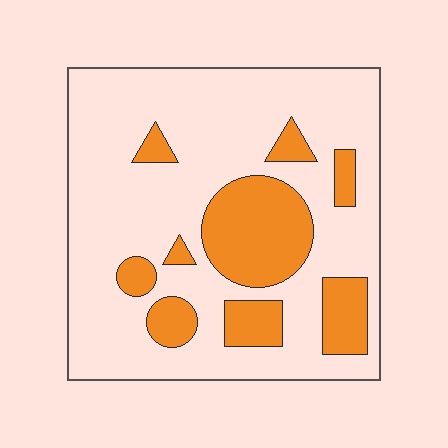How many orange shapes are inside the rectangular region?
9.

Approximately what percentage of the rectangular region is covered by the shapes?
Approximately 25%.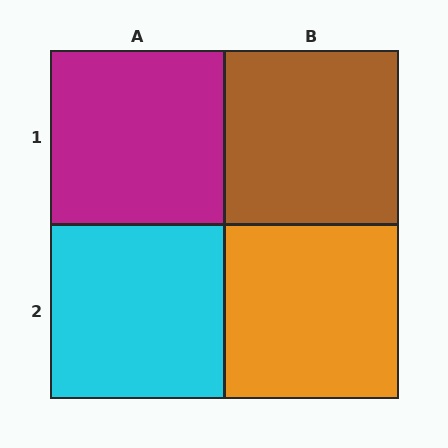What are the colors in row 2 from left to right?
Cyan, orange.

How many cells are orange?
1 cell is orange.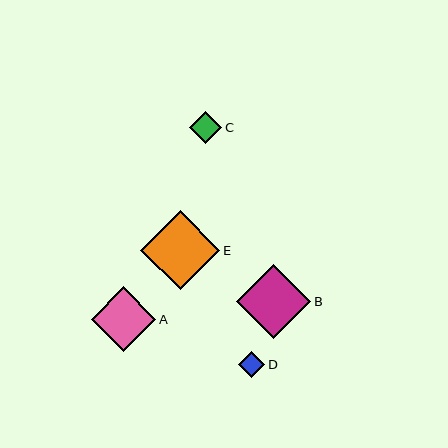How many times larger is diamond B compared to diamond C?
Diamond B is approximately 2.3 times the size of diamond C.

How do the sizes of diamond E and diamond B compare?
Diamond E and diamond B are approximately the same size.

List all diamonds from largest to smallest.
From largest to smallest: E, B, A, C, D.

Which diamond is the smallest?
Diamond D is the smallest with a size of approximately 26 pixels.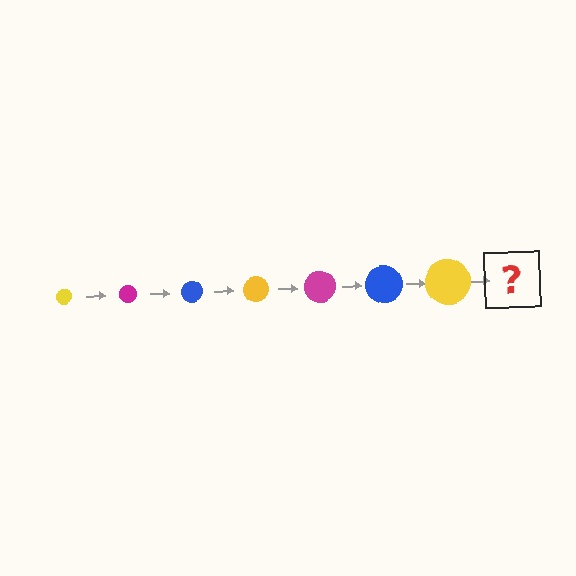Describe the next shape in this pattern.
It should be a magenta circle, larger than the previous one.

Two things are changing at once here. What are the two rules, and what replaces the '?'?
The two rules are that the circle grows larger each step and the color cycles through yellow, magenta, and blue. The '?' should be a magenta circle, larger than the previous one.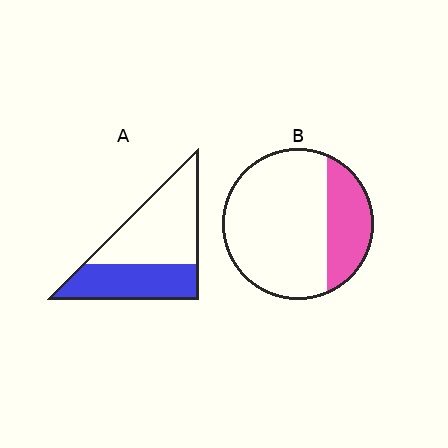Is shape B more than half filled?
No.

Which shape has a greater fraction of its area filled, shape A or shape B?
Shape A.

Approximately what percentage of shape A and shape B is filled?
A is approximately 40% and B is approximately 25%.